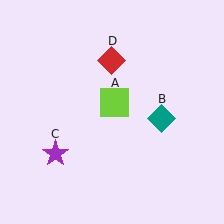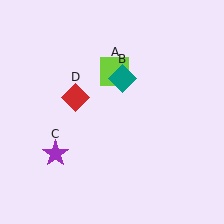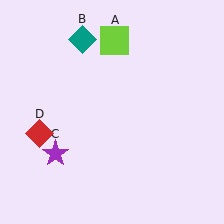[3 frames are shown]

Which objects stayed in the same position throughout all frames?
Purple star (object C) remained stationary.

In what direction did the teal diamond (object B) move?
The teal diamond (object B) moved up and to the left.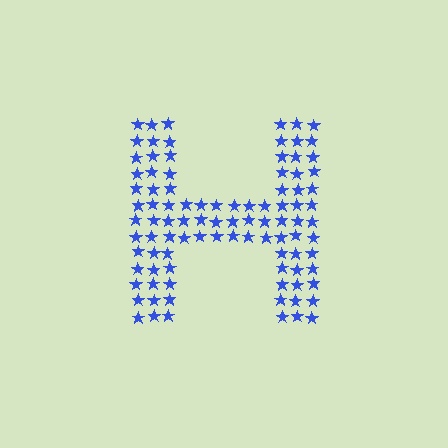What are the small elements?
The small elements are stars.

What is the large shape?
The large shape is the letter H.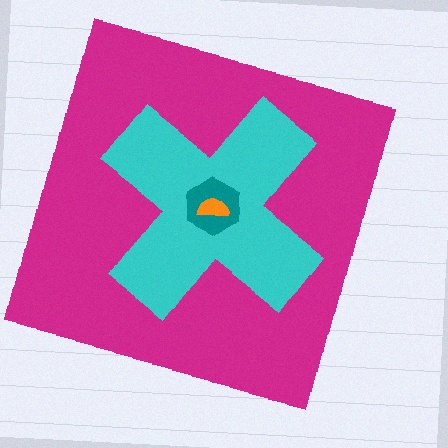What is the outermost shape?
The magenta square.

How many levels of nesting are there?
4.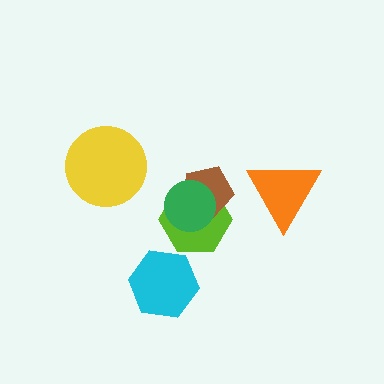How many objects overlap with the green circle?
2 objects overlap with the green circle.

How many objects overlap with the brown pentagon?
2 objects overlap with the brown pentagon.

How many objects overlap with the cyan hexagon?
0 objects overlap with the cyan hexagon.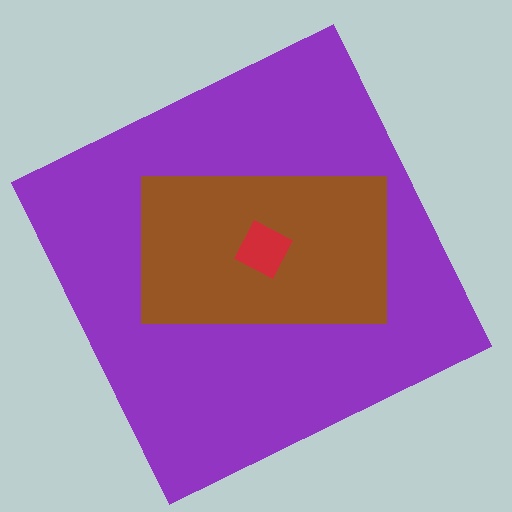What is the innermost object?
The red diamond.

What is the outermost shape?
The purple square.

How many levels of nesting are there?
3.